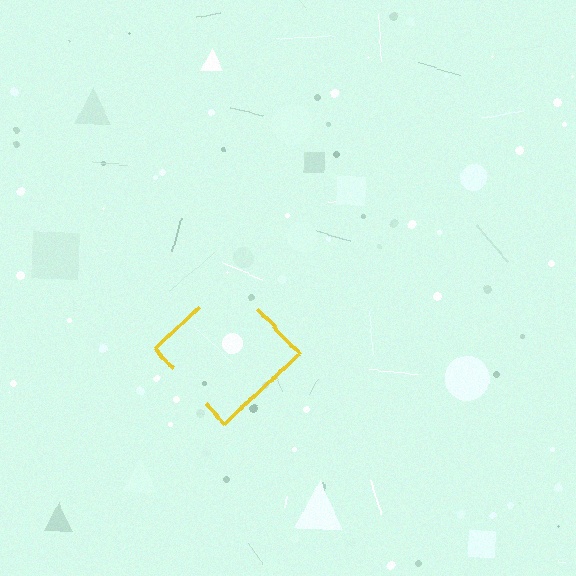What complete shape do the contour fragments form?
The contour fragments form a diamond.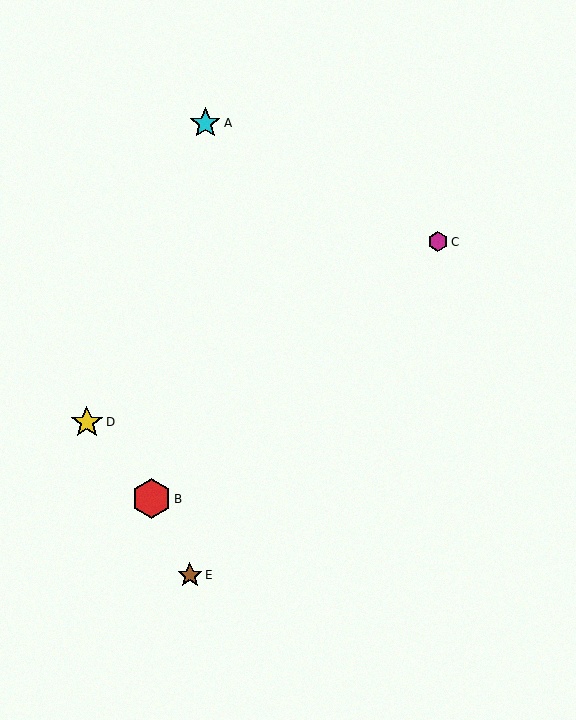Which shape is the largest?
The red hexagon (labeled B) is the largest.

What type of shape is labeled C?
Shape C is a magenta hexagon.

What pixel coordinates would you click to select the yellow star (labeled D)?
Click at (87, 422) to select the yellow star D.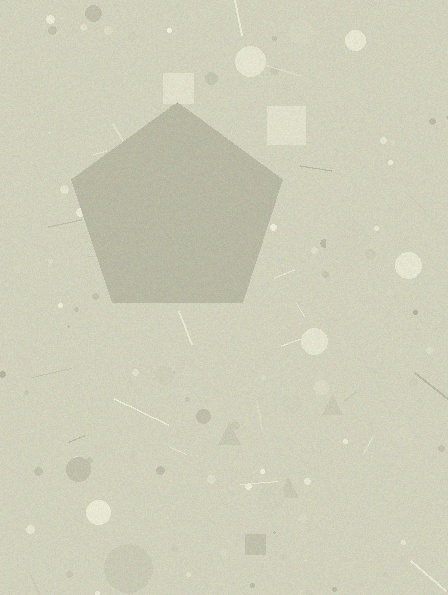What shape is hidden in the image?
A pentagon is hidden in the image.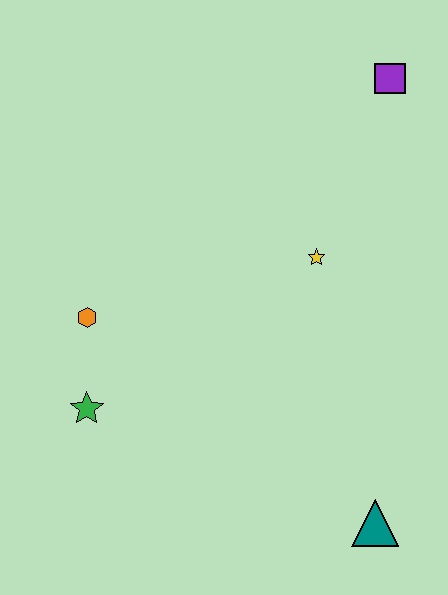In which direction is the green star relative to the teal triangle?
The green star is to the left of the teal triangle.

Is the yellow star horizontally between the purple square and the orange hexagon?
Yes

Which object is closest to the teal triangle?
The yellow star is closest to the teal triangle.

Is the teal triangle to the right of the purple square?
No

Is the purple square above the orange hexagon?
Yes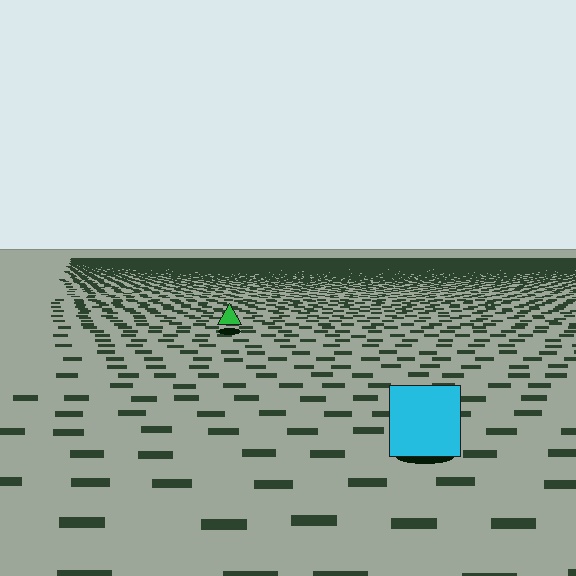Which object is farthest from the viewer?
The green triangle is farthest from the viewer. It appears smaller and the ground texture around it is denser.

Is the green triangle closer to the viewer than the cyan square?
No. The cyan square is closer — you can tell from the texture gradient: the ground texture is coarser near it.